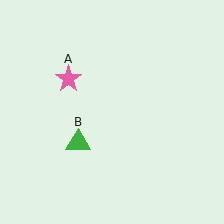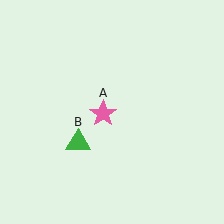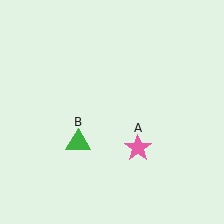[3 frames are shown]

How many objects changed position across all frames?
1 object changed position: pink star (object A).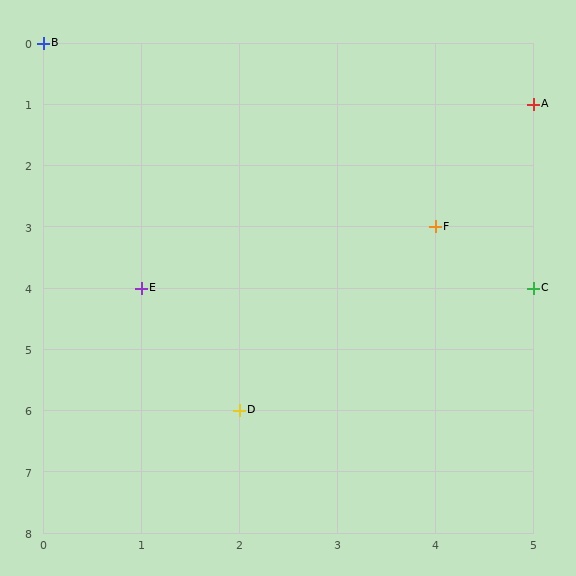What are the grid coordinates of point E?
Point E is at grid coordinates (1, 4).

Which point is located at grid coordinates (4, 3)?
Point F is at (4, 3).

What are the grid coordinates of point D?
Point D is at grid coordinates (2, 6).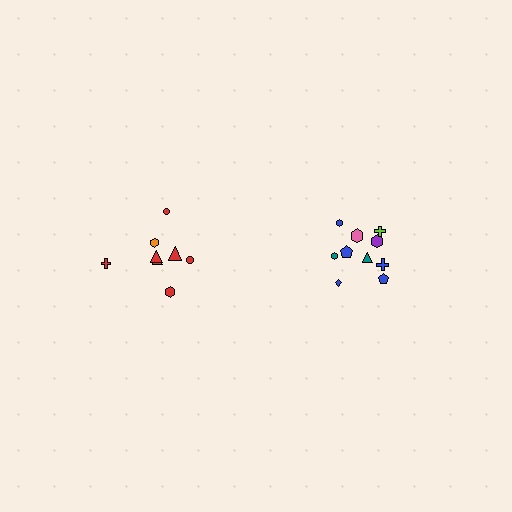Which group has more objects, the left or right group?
The right group.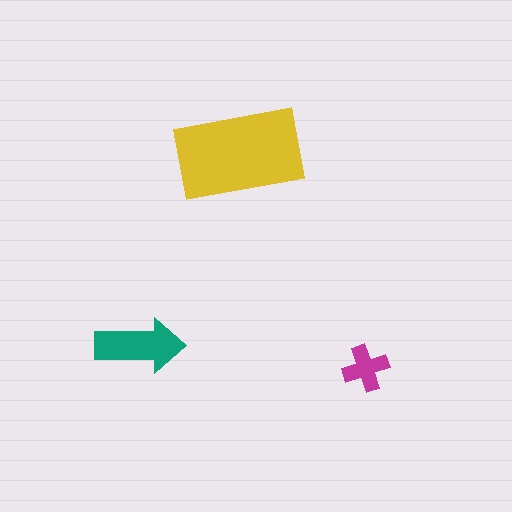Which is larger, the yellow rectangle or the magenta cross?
The yellow rectangle.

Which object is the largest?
The yellow rectangle.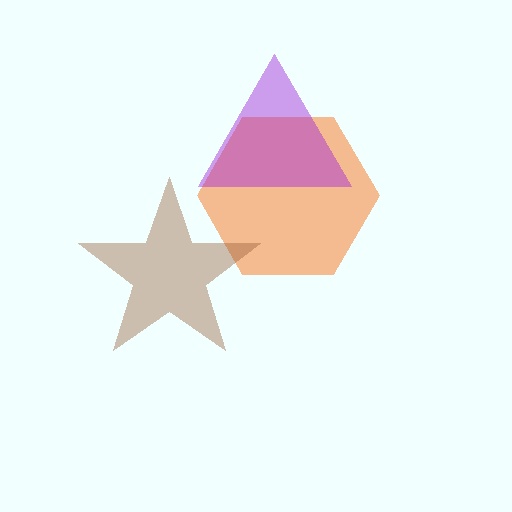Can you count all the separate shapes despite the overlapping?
Yes, there are 3 separate shapes.